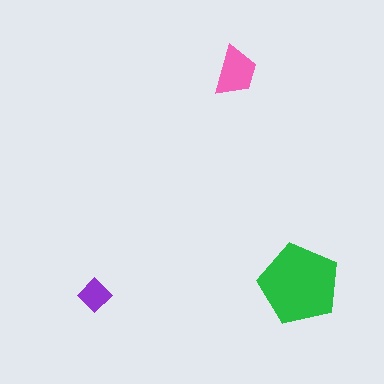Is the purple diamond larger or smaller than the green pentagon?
Smaller.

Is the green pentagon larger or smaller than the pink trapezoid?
Larger.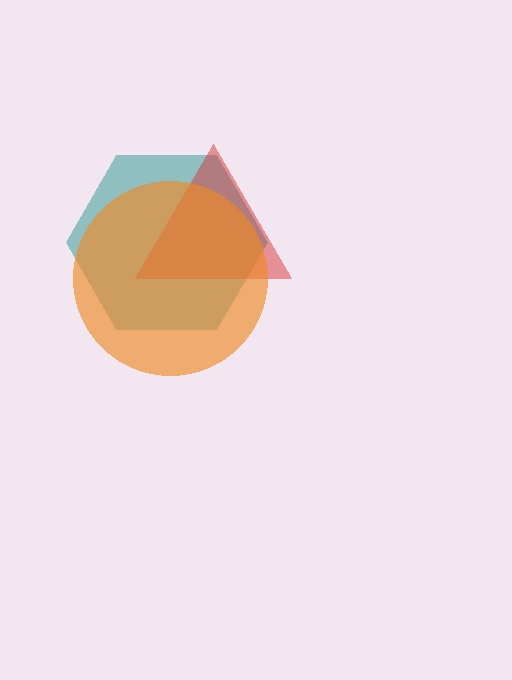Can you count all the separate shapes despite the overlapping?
Yes, there are 3 separate shapes.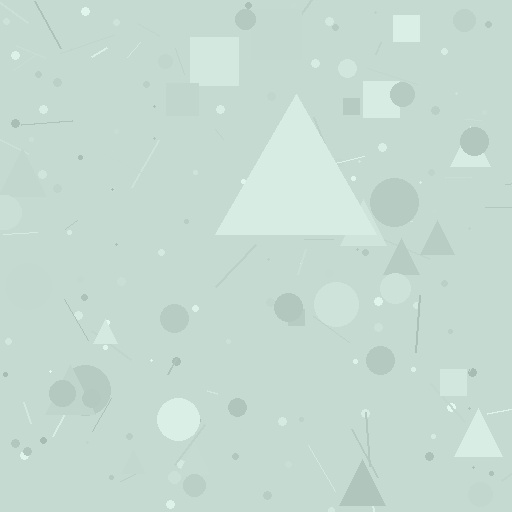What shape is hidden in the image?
A triangle is hidden in the image.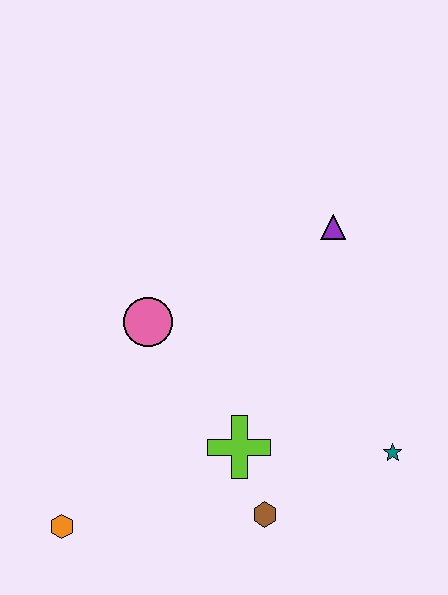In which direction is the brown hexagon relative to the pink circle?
The brown hexagon is below the pink circle.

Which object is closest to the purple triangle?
The pink circle is closest to the purple triangle.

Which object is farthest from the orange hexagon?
The purple triangle is farthest from the orange hexagon.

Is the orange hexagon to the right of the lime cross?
No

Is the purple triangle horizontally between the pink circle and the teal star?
Yes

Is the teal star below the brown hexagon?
No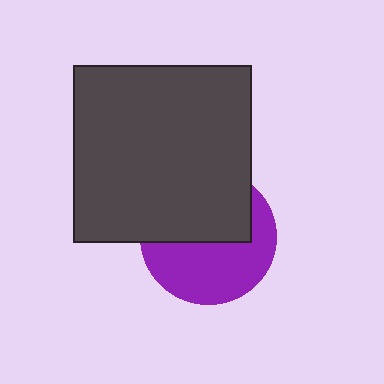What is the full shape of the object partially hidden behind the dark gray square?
The partially hidden object is a purple circle.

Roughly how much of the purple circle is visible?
About half of it is visible (roughly 52%).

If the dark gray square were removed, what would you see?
You would see the complete purple circle.